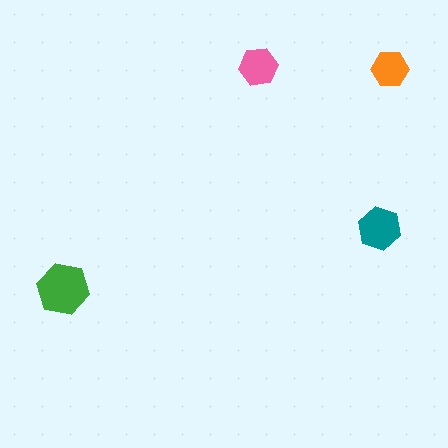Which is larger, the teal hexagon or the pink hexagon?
The teal one.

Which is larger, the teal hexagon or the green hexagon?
The green one.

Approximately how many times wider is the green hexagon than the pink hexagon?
About 1.5 times wider.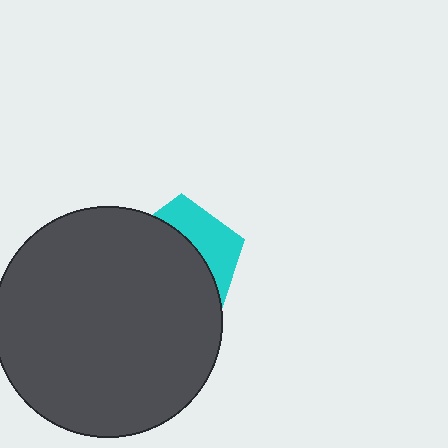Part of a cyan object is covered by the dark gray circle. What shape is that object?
It is a pentagon.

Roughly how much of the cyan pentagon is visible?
A small part of it is visible (roughly 35%).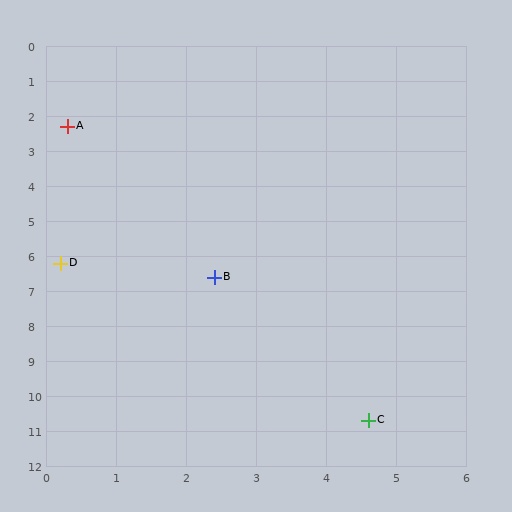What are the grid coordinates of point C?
Point C is at approximately (4.6, 10.7).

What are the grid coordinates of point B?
Point B is at approximately (2.4, 6.6).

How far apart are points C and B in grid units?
Points C and B are about 4.7 grid units apart.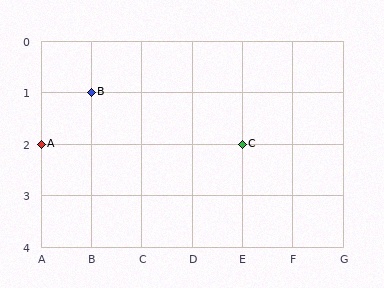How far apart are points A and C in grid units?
Points A and C are 4 columns apart.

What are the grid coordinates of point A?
Point A is at grid coordinates (A, 2).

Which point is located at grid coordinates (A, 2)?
Point A is at (A, 2).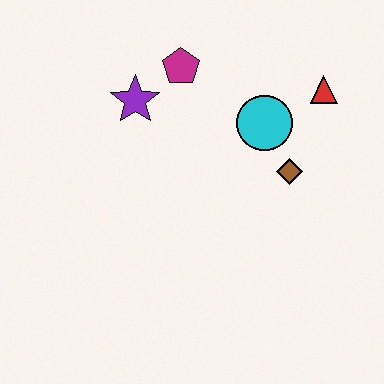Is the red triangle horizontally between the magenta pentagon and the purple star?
No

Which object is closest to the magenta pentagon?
The purple star is closest to the magenta pentagon.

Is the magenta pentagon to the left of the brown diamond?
Yes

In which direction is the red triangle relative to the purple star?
The red triangle is to the right of the purple star.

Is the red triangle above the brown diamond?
Yes